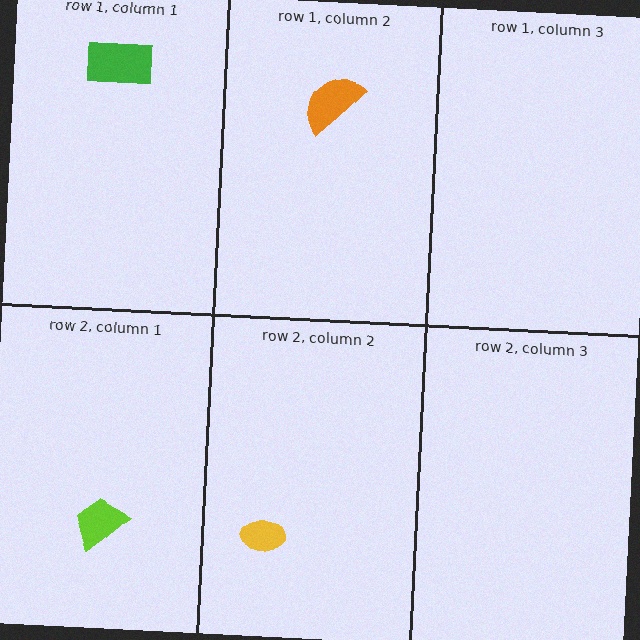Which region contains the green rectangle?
The row 1, column 1 region.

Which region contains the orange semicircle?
The row 1, column 2 region.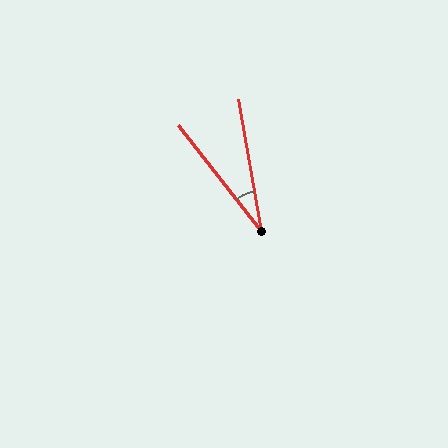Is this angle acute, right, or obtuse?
It is acute.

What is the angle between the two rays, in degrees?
Approximately 28 degrees.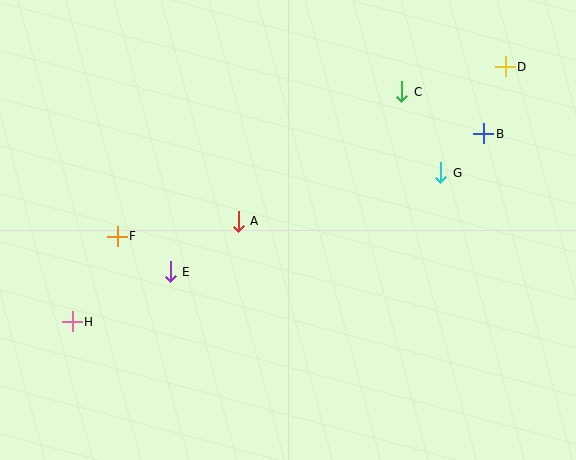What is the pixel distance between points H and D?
The distance between H and D is 502 pixels.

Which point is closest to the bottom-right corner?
Point G is closest to the bottom-right corner.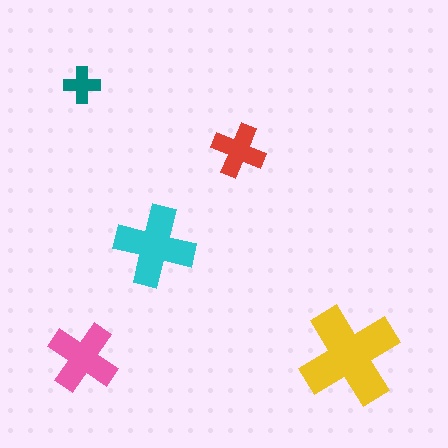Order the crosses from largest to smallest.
the yellow one, the cyan one, the pink one, the red one, the teal one.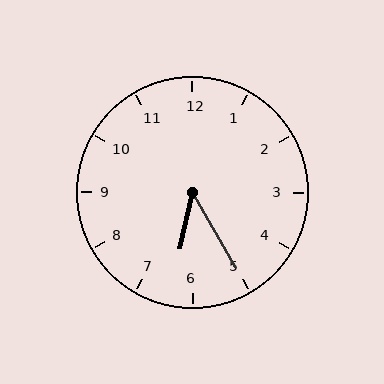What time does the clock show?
6:25.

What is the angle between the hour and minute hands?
Approximately 42 degrees.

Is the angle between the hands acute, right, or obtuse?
It is acute.